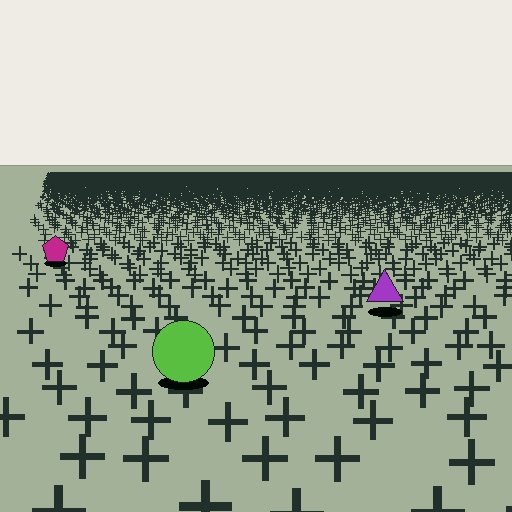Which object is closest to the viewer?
The lime circle is closest. The texture marks near it are larger and more spread out.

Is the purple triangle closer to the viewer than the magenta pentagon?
Yes. The purple triangle is closer — you can tell from the texture gradient: the ground texture is coarser near it.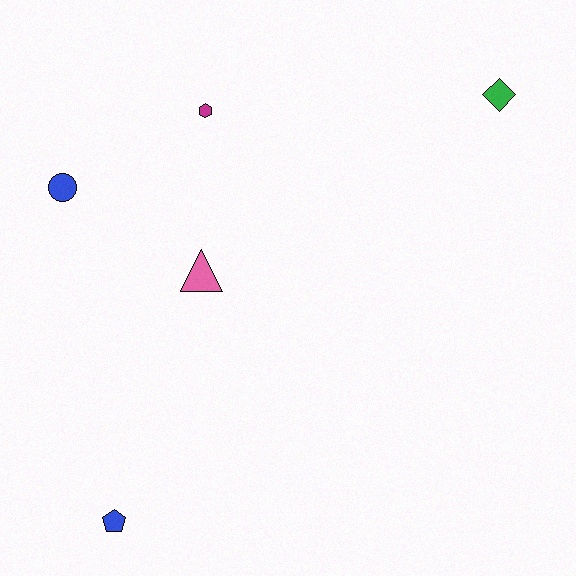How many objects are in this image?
There are 5 objects.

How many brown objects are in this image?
There are no brown objects.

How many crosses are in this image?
There are no crosses.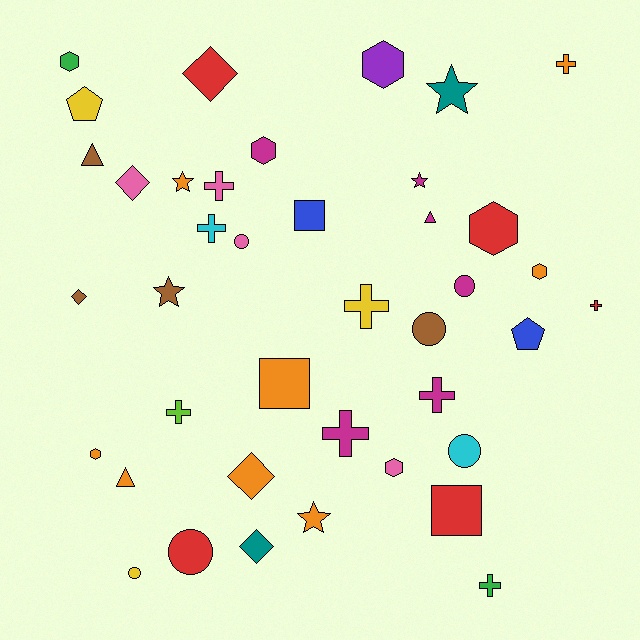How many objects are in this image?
There are 40 objects.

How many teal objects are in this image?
There are 2 teal objects.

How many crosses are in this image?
There are 9 crosses.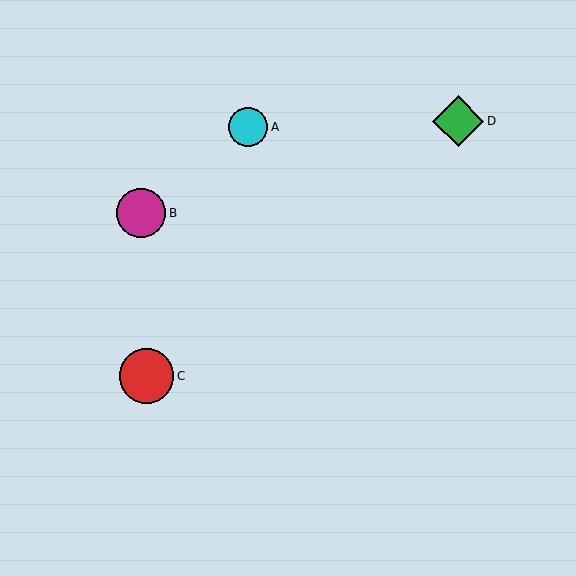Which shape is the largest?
The red circle (labeled C) is the largest.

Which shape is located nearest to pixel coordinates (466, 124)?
The green diamond (labeled D) at (458, 121) is nearest to that location.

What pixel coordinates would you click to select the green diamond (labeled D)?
Click at (458, 121) to select the green diamond D.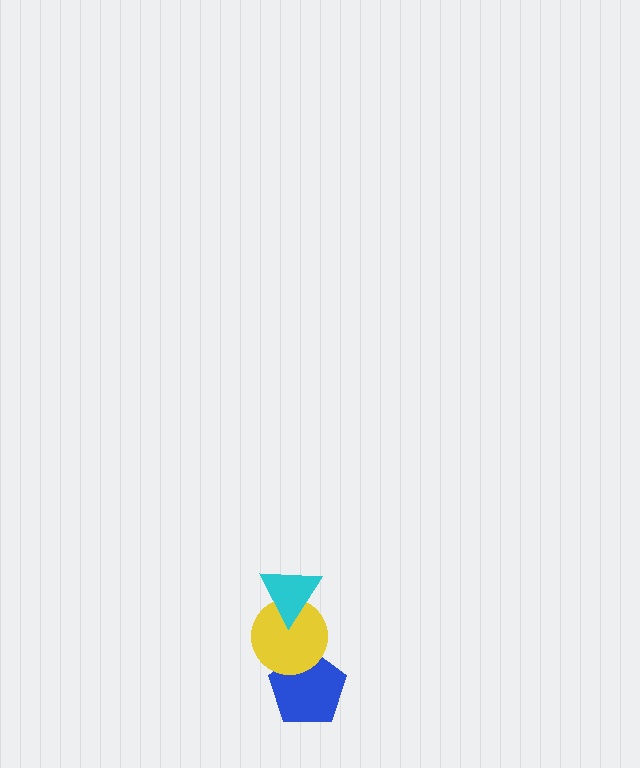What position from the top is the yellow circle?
The yellow circle is 2nd from the top.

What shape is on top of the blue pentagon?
The yellow circle is on top of the blue pentagon.